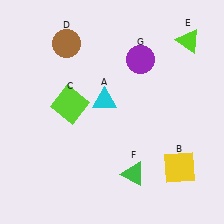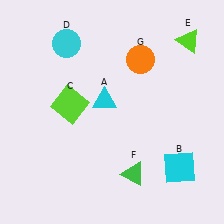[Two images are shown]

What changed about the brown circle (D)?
In Image 1, D is brown. In Image 2, it changed to cyan.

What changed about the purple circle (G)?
In Image 1, G is purple. In Image 2, it changed to orange.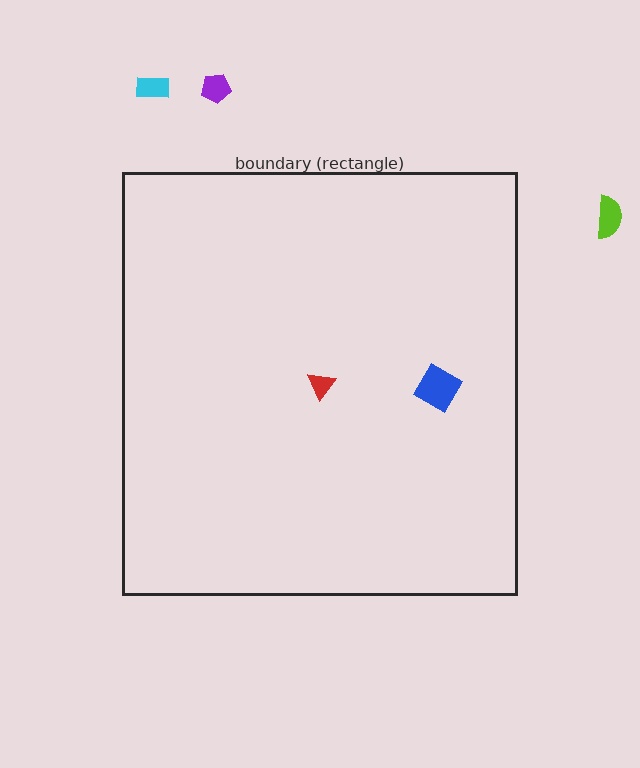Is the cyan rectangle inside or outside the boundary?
Outside.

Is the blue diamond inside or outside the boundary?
Inside.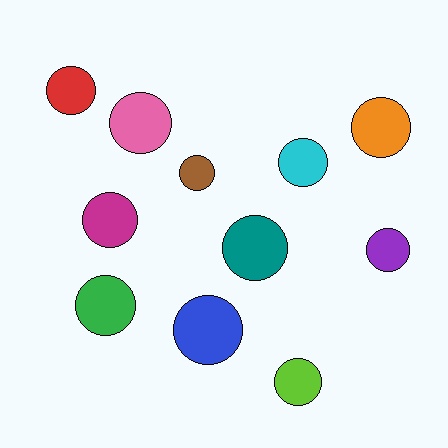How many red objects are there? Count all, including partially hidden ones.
There is 1 red object.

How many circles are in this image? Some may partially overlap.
There are 11 circles.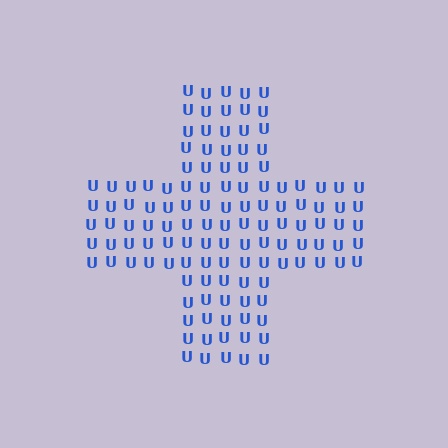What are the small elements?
The small elements are letter U's.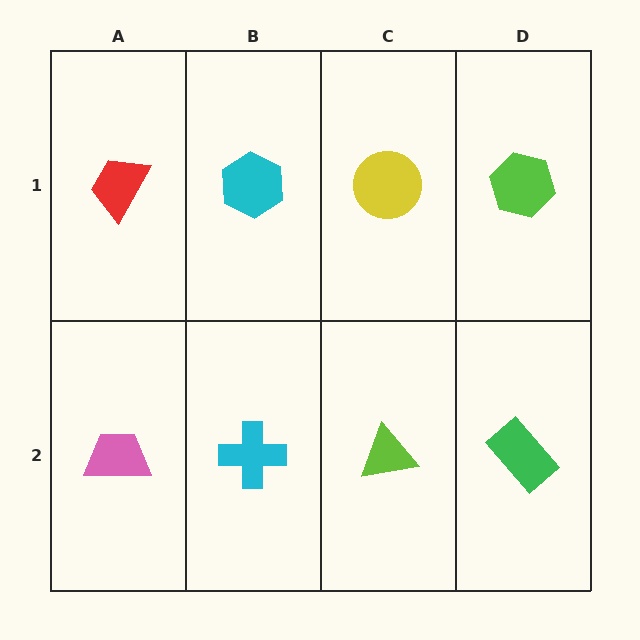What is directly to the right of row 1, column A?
A cyan hexagon.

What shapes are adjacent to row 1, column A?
A pink trapezoid (row 2, column A), a cyan hexagon (row 1, column B).